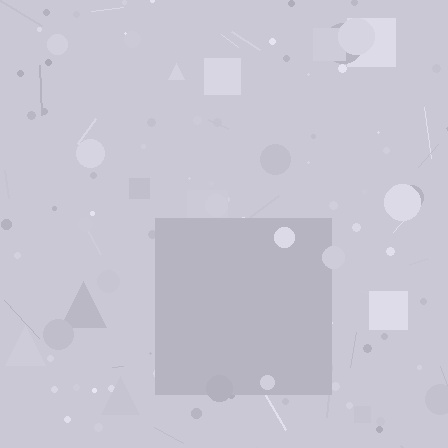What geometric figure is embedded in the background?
A square is embedded in the background.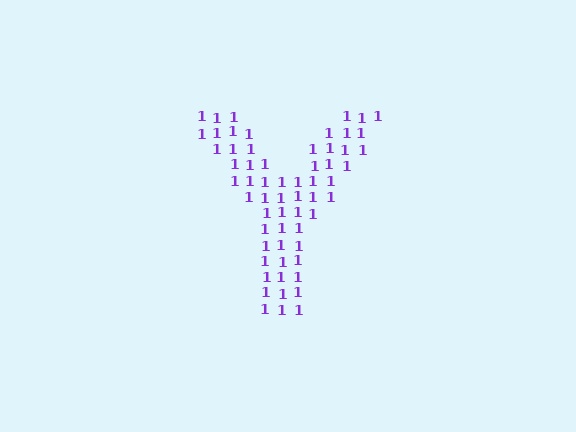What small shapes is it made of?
It is made of small digit 1's.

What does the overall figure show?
The overall figure shows the letter Y.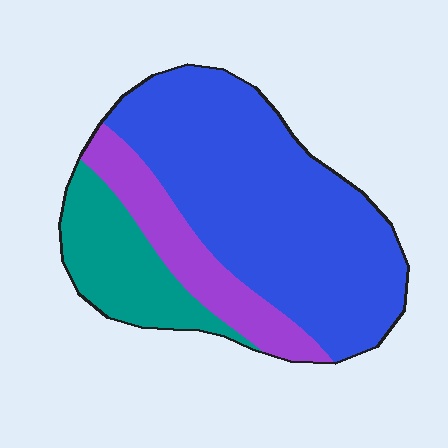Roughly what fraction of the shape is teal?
Teal takes up less than a quarter of the shape.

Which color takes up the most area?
Blue, at roughly 60%.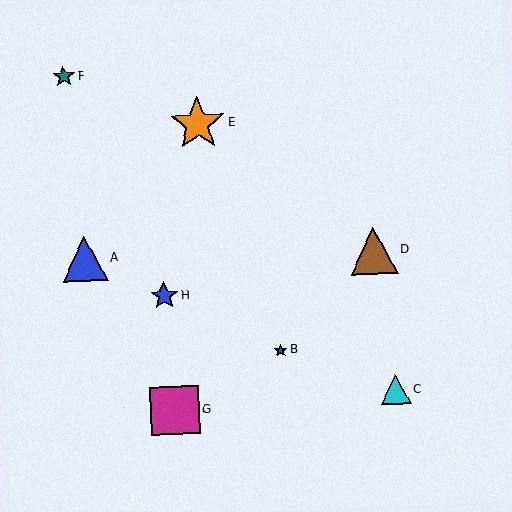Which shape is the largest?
The orange star (labeled E) is the largest.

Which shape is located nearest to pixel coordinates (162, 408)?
The magenta square (labeled G) at (175, 410) is nearest to that location.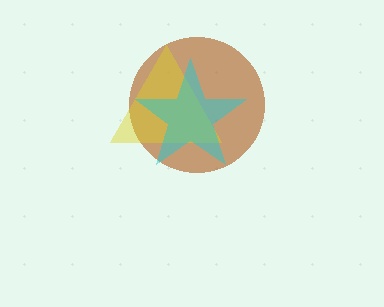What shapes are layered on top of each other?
The layered shapes are: a brown circle, a yellow triangle, a cyan star.